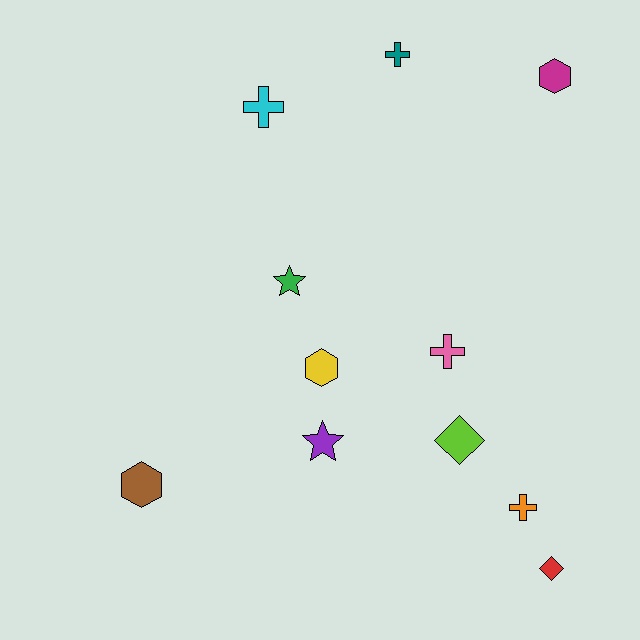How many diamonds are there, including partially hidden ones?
There are 2 diamonds.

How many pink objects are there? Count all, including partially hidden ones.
There is 1 pink object.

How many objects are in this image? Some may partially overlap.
There are 11 objects.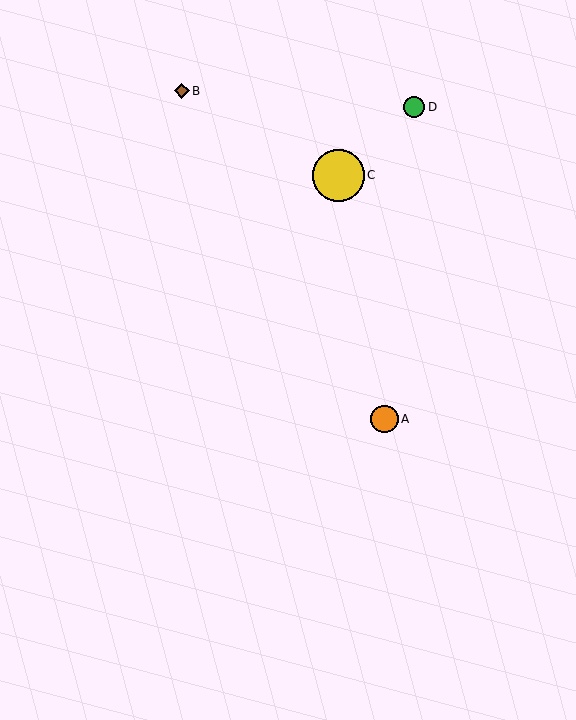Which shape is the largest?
The yellow circle (labeled C) is the largest.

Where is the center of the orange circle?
The center of the orange circle is at (384, 419).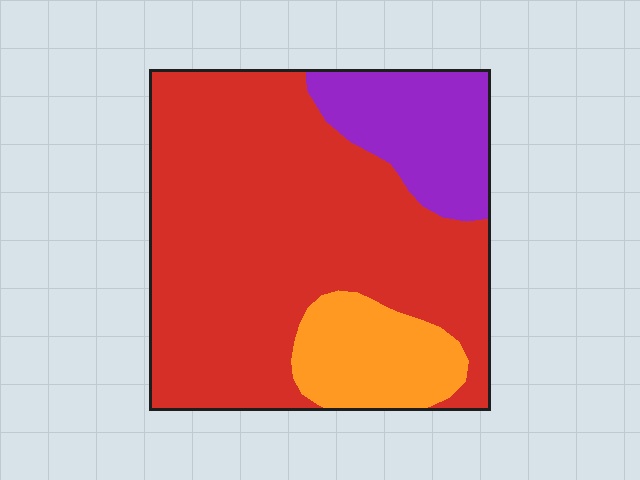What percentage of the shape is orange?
Orange takes up less than a quarter of the shape.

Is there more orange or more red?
Red.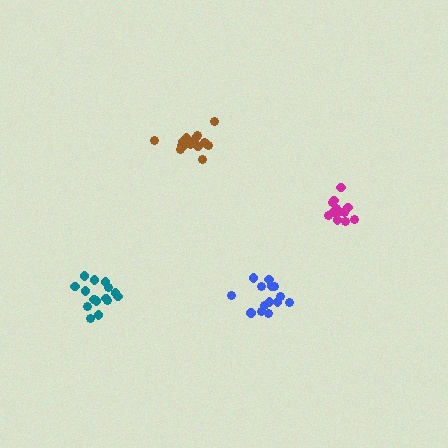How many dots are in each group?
Group 1: 15 dots, Group 2: 15 dots, Group 3: 14 dots, Group 4: 14 dots (58 total).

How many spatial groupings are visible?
There are 4 spatial groupings.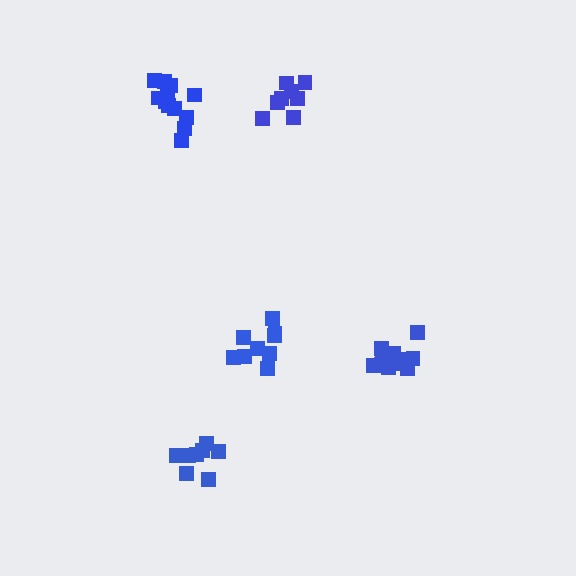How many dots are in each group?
Group 1: 8 dots, Group 2: 9 dots, Group 3: 8 dots, Group 4: 13 dots, Group 5: 12 dots (50 total).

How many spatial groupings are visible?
There are 5 spatial groupings.